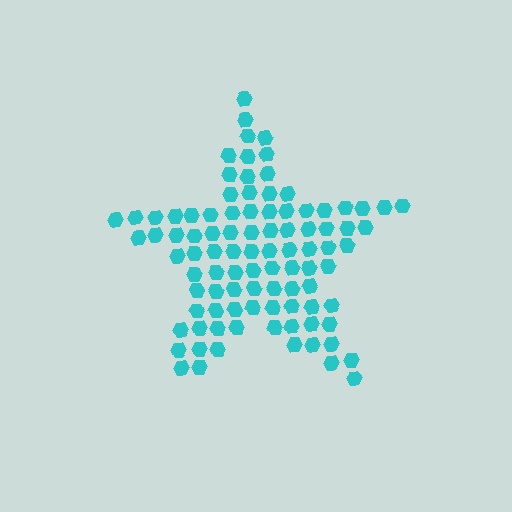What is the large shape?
The large shape is a star.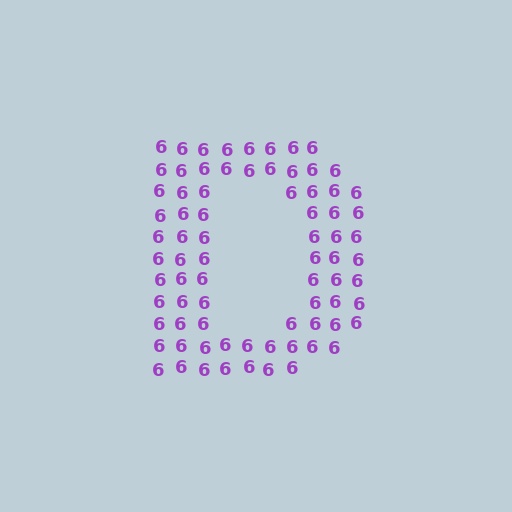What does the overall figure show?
The overall figure shows the letter D.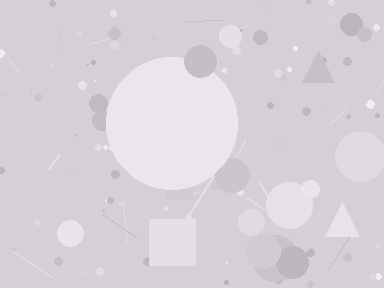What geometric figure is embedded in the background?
A circle is embedded in the background.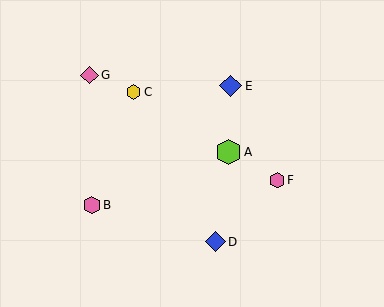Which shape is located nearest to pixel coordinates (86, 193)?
The pink hexagon (labeled B) at (92, 205) is nearest to that location.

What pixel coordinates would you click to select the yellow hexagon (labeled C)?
Click at (133, 92) to select the yellow hexagon C.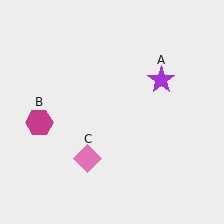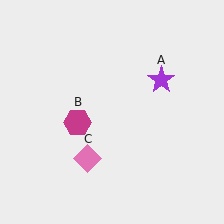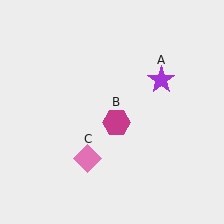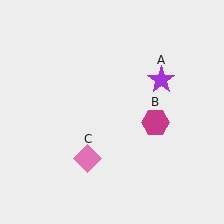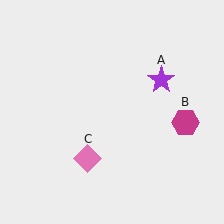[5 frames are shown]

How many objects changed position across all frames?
1 object changed position: magenta hexagon (object B).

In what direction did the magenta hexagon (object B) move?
The magenta hexagon (object B) moved right.